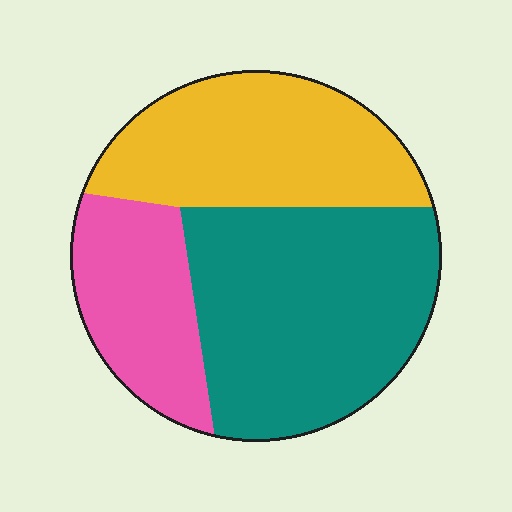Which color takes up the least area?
Pink, at roughly 20%.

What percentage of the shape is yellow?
Yellow covers about 35% of the shape.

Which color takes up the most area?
Teal, at roughly 45%.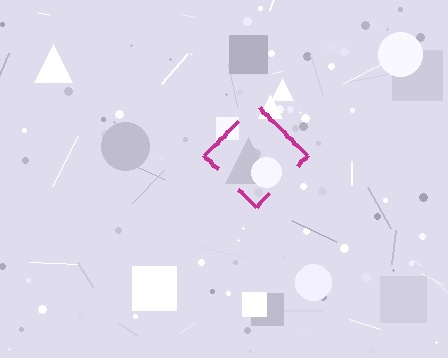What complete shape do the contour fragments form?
The contour fragments form a diamond.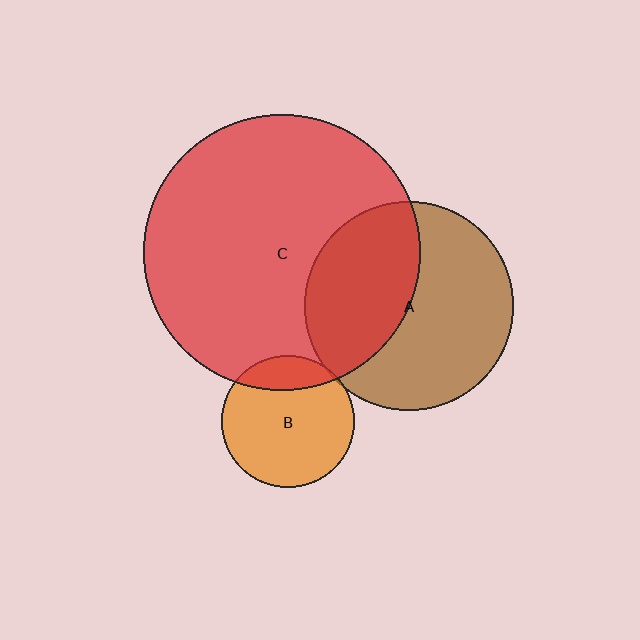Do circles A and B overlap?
Yes.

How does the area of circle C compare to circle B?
Approximately 4.3 times.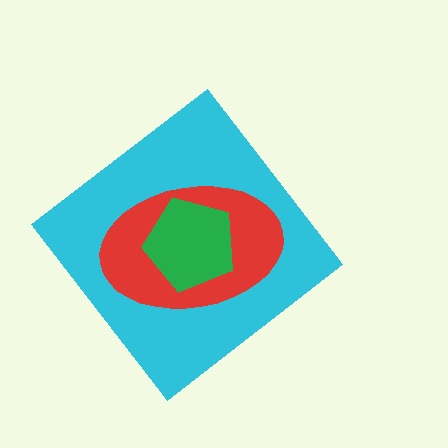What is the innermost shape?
The green pentagon.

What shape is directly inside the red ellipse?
The green pentagon.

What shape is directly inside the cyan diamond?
The red ellipse.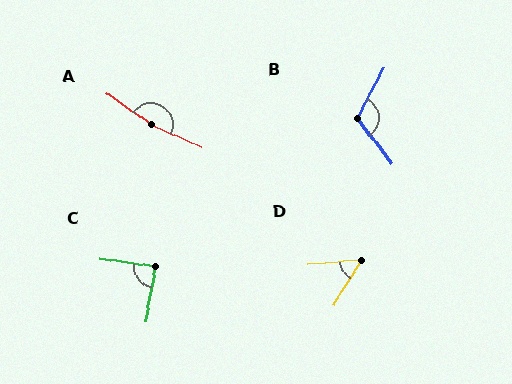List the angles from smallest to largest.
D (52°), C (88°), B (114°), A (169°).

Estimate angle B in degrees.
Approximately 114 degrees.